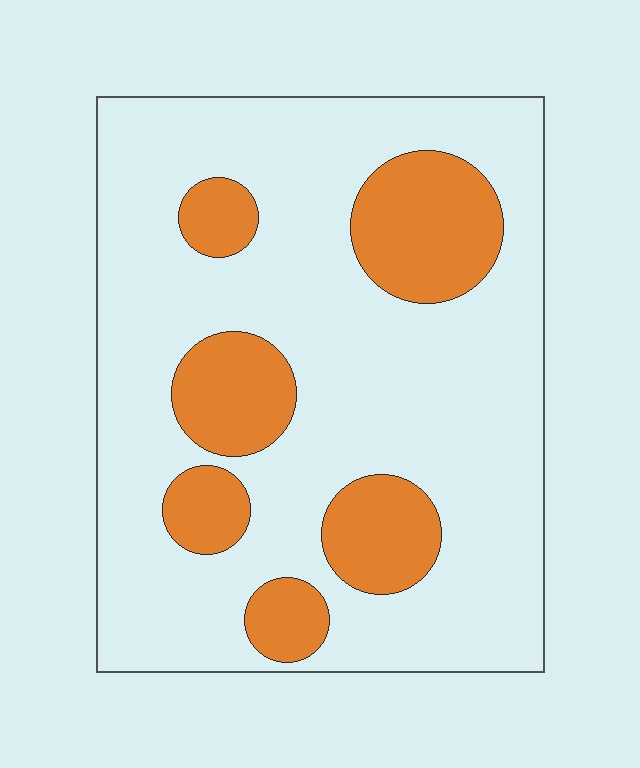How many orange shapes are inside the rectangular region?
6.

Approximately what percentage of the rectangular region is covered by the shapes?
Approximately 25%.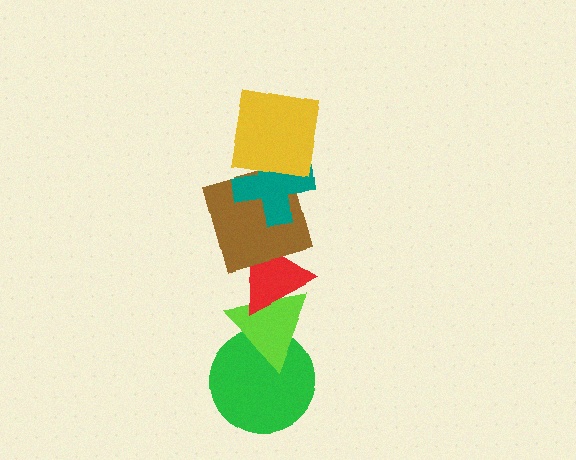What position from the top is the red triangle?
The red triangle is 4th from the top.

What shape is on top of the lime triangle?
The red triangle is on top of the lime triangle.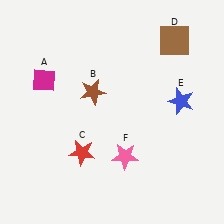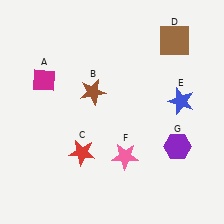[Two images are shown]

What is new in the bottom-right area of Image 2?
A purple hexagon (G) was added in the bottom-right area of Image 2.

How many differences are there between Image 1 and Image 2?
There is 1 difference between the two images.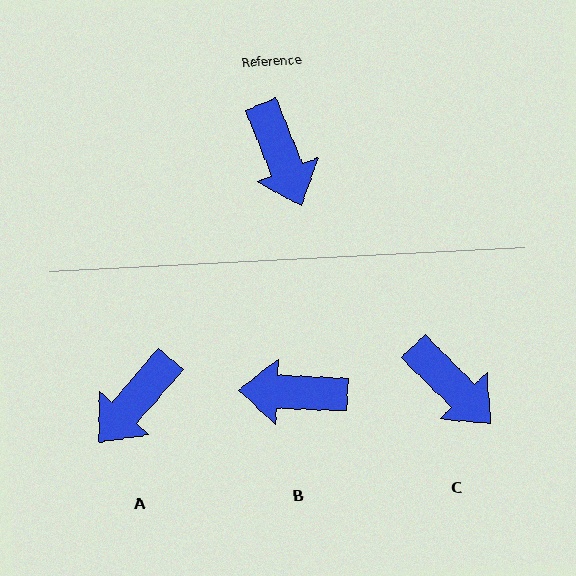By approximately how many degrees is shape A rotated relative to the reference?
Approximately 63 degrees clockwise.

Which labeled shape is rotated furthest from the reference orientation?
B, about 114 degrees away.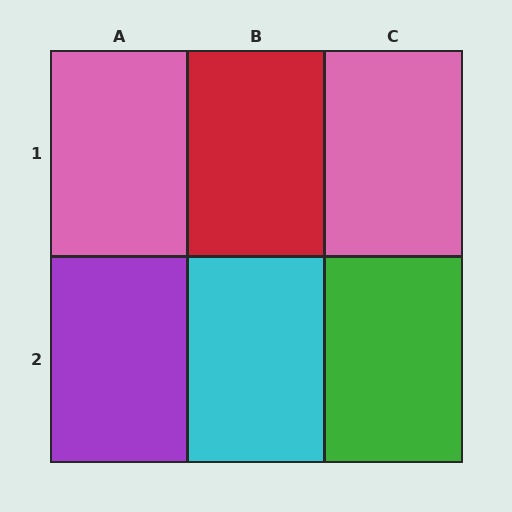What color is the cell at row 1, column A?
Pink.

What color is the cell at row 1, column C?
Pink.